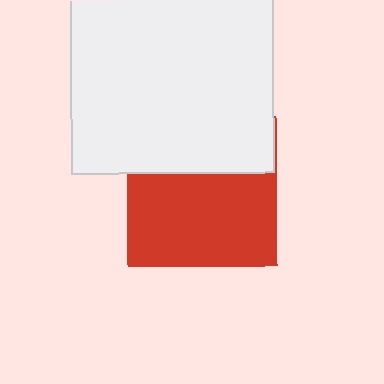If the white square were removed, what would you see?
You would see the complete red square.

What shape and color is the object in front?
The object in front is a white square.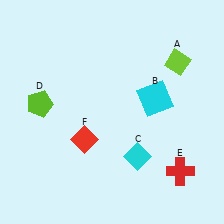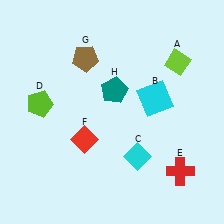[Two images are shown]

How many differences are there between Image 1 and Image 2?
There are 2 differences between the two images.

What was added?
A brown pentagon (G), a teal pentagon (H) were added in Image 2.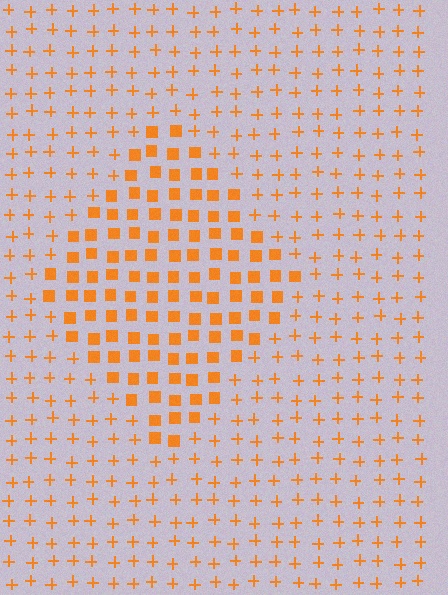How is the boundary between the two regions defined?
The boundary is defined by a change in element shape: squares inside vs. plus signs outside. All elements share the same color and spacing.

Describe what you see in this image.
The image is filled with small orange elements arranged in a uniform grid. A diamond-shaped region contains squares, while the surrounding area contains plus signs. The boundary is defined purely by the change in element shape.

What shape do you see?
I see a diamond.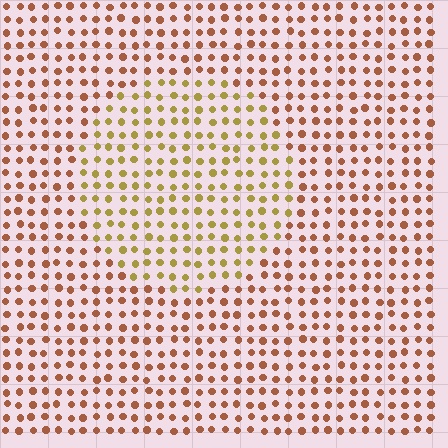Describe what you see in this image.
The image is filled with small brown elements in a uniform arrangement. A circle-shaped region is visible where the elements are tinted to a slightly different hue, forming a subtle color boundary.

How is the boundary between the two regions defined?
The boundary is defined purely by a slight shift in hue (about 35 degrees). Spacing, size, and orientation are identical on both sides.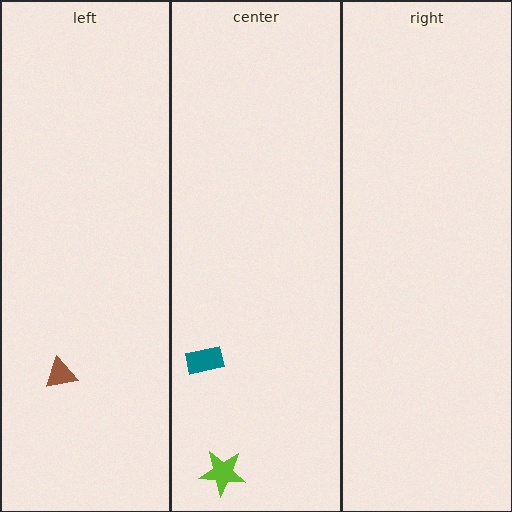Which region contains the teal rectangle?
The center region.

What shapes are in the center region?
The lime star, the teal rectangle.